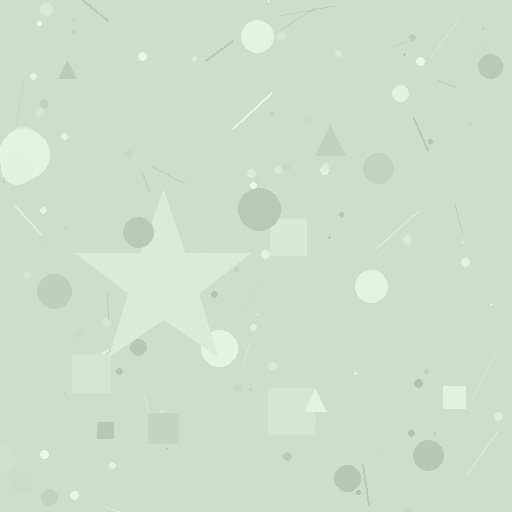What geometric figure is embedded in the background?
A star is embedded in the background.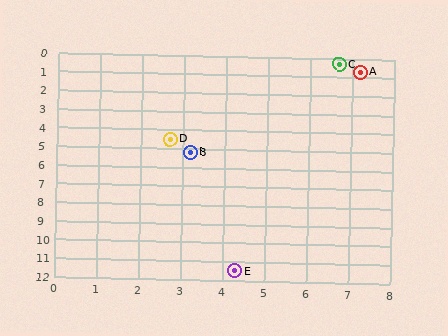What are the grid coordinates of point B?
Point B is at approximately (3.2, 5.2).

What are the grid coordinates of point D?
Point D is at approximately (2.7, 4.5).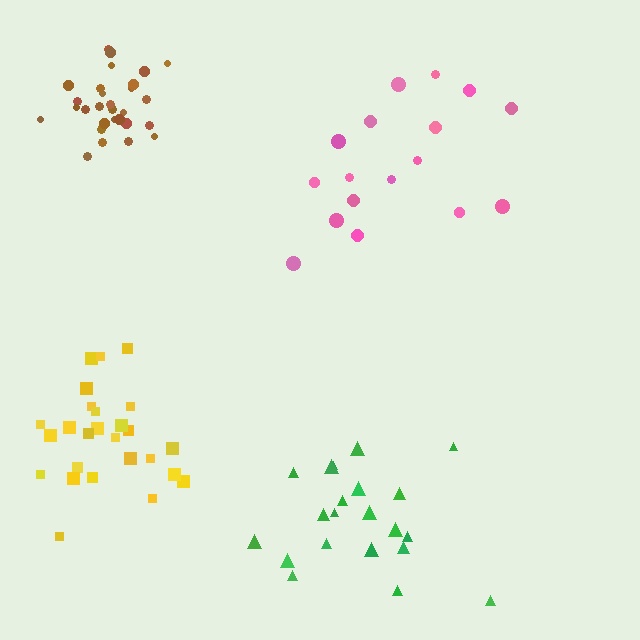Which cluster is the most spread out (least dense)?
Pink.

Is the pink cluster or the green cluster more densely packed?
Green.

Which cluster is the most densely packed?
Brown.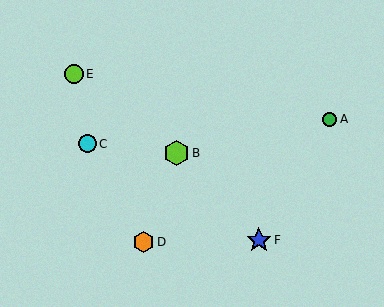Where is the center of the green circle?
The center of the green circle is at (330, 119).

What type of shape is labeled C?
Shape C is a cyan circle.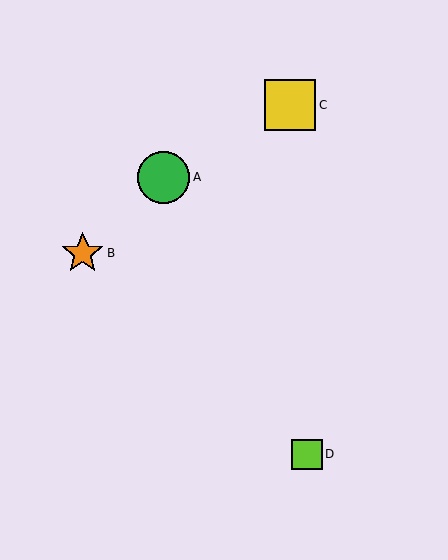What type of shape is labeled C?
Shape C is a yellow square.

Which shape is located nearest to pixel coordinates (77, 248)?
The orange star (labeled B) at (83, 253) is nearest to that location.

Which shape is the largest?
The green circle (labeled A) is the largest.